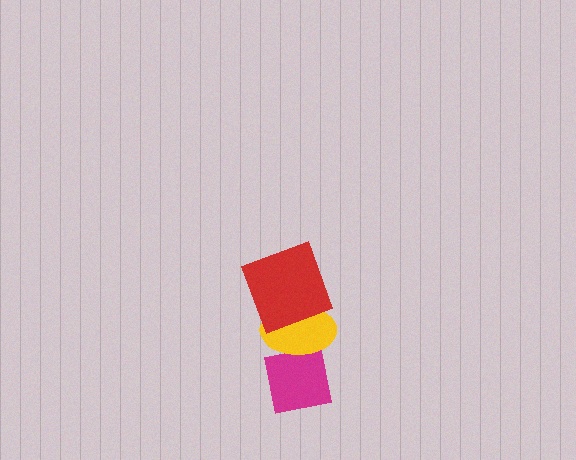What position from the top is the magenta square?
The magenta square is 3rd from the top.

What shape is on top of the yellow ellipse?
The red square is on top of the yellow ellipse.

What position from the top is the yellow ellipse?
The yellow ellipse is 2nd from the top.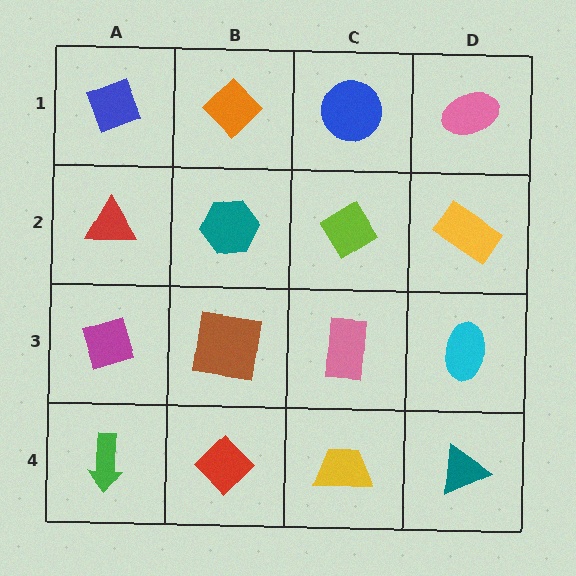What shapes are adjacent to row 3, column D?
A yellow rectangle (row 2, column D), a teal triangle (row 4, column D), a pink rectangle (row 3, column C).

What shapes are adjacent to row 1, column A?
A red triangle (row 2, column A), an orange diamond (row 1, column B).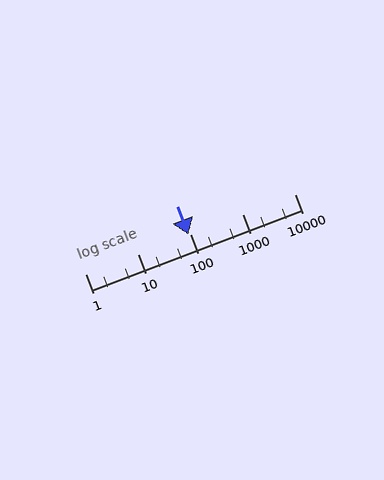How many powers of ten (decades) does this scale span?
The scale spans 4 decades, from 1 to 10000.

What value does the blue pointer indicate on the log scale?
The pointer indicates approximately 94.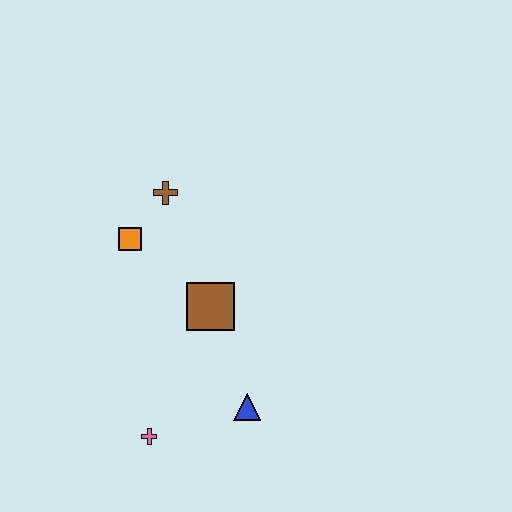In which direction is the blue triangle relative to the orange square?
The blue triangle is below the orange square.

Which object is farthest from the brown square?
The pink cross is farthest from the brown square.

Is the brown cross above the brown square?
Yes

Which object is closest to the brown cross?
The orange square is closest to the brown cross.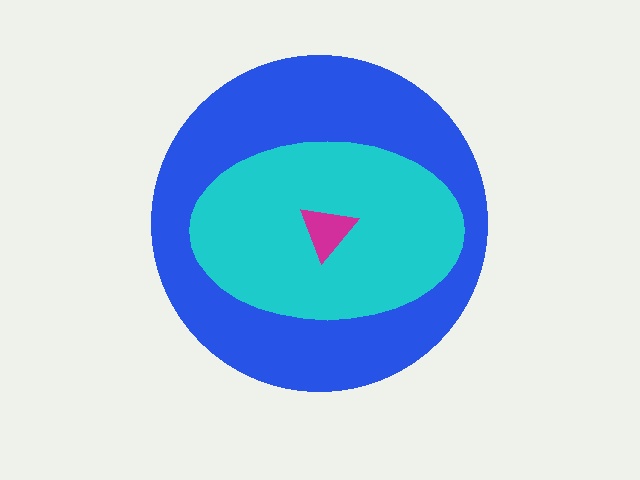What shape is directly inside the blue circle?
The cyan ellipse.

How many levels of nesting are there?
3.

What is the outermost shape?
The blue circle.